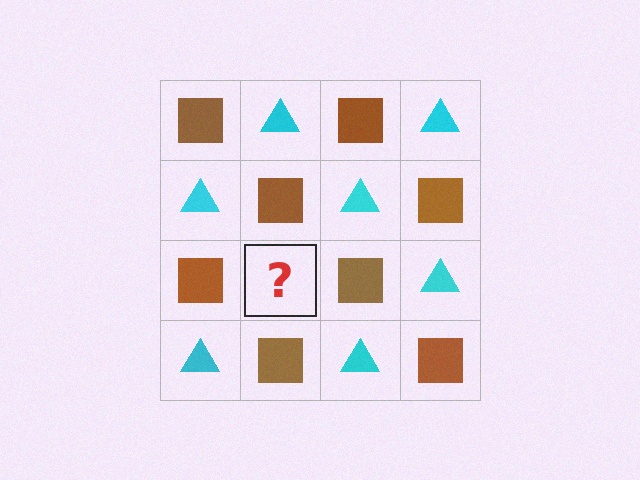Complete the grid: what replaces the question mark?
The question mark should be replaced with a cyan triangle.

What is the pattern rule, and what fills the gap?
The rule is that it alternates brown square and cyan triangle in a checkerboard pattern. The gap should be filled with a cyan triangle.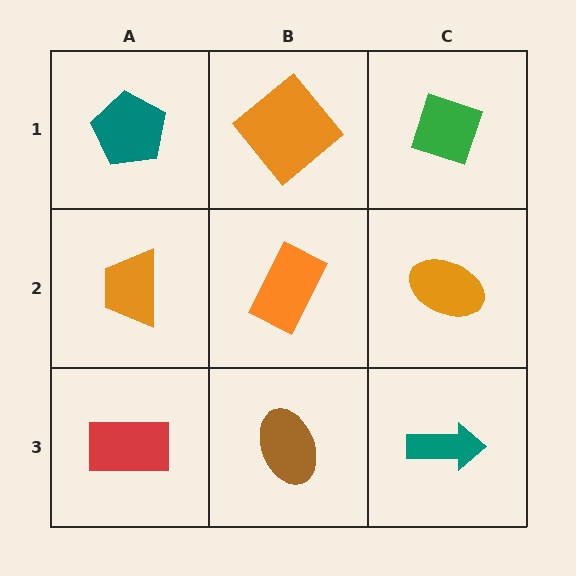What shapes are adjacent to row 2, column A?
A teal pentagon (row 1, column A), a red rectangle (row 3, column A), an orange rectangle (row 2, column B).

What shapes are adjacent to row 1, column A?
An orange trapezoid (row 2, column A), an orange diamond (row 1, column B).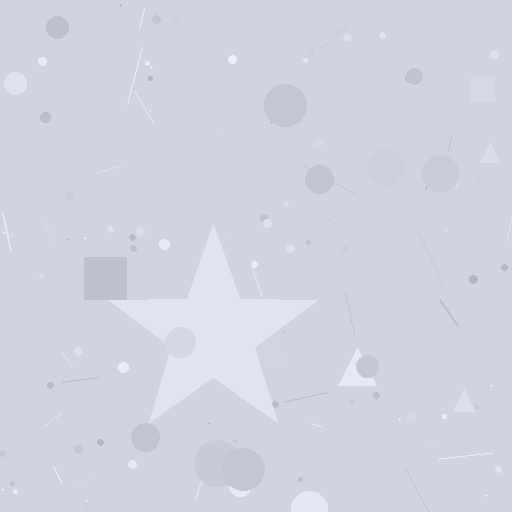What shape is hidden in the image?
A star is hidden in the image.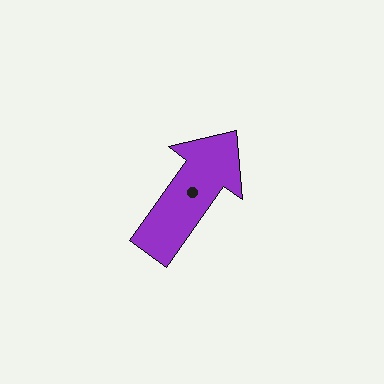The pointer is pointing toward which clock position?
Roughly 1 o'clock.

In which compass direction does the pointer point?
Northeast.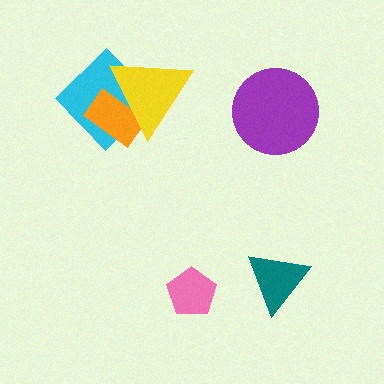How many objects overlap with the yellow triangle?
2 objects overlap with the yellow triangle.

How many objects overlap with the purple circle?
0 objects overlap with the purple circle.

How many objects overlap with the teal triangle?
0 objects overlap with the teal triangle.